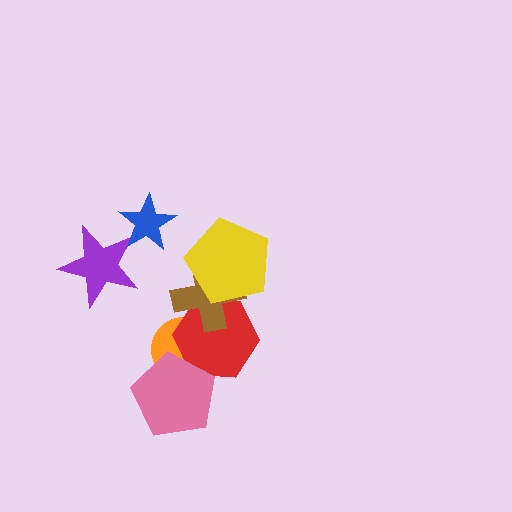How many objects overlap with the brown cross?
3 objects overlap with the brown cross.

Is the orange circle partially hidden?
Yes, it is partially covered by another shape.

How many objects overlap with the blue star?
1 object overlaps with the blue star.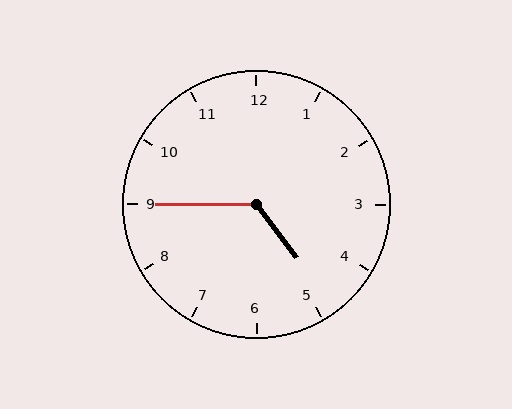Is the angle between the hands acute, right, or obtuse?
It is obtuse.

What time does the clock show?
4:45.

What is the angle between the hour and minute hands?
Approximately 128 degrees.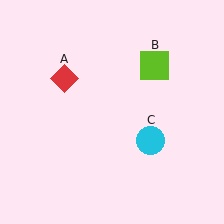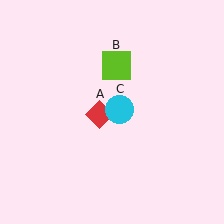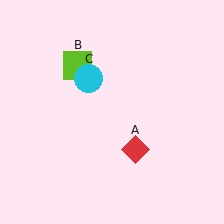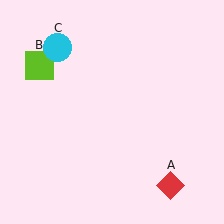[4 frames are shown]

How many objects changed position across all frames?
3 objects changed position: red diamond (object A), lime square (object B), cyan circle (object C).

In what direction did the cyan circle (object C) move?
The cyan circle (object C) moved up and to the left.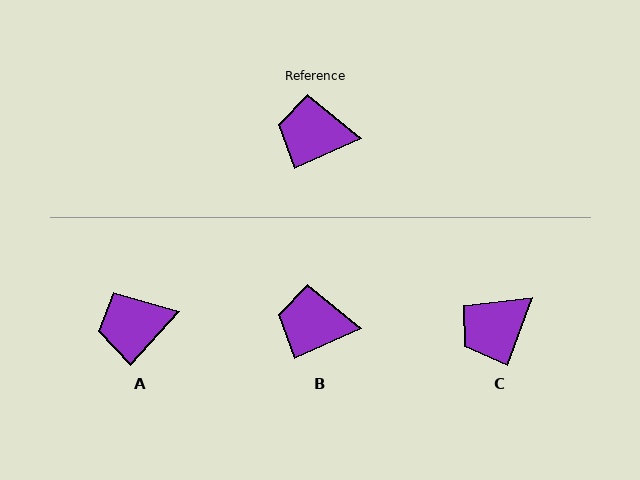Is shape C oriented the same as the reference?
No, it is off by about 46 degrees.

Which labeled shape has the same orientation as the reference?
B.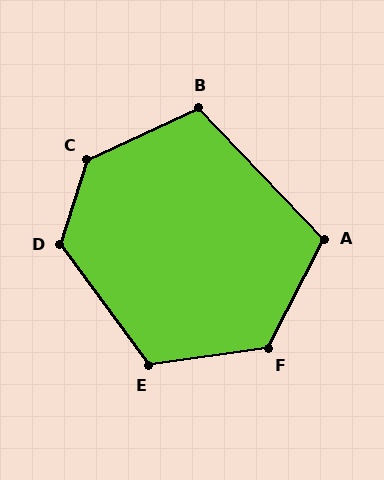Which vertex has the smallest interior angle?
B, at approximately 109 degrees.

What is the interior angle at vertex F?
Approximately 125 degrees (obtuse).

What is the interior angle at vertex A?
Approximately 109 degrees (obtuse).